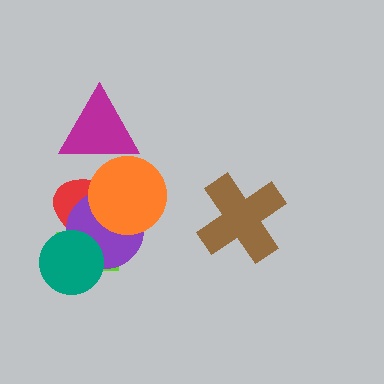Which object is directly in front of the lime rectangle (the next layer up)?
The red ellipse is directly in front of the lime rectangle.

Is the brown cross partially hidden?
No, no other shape covers it.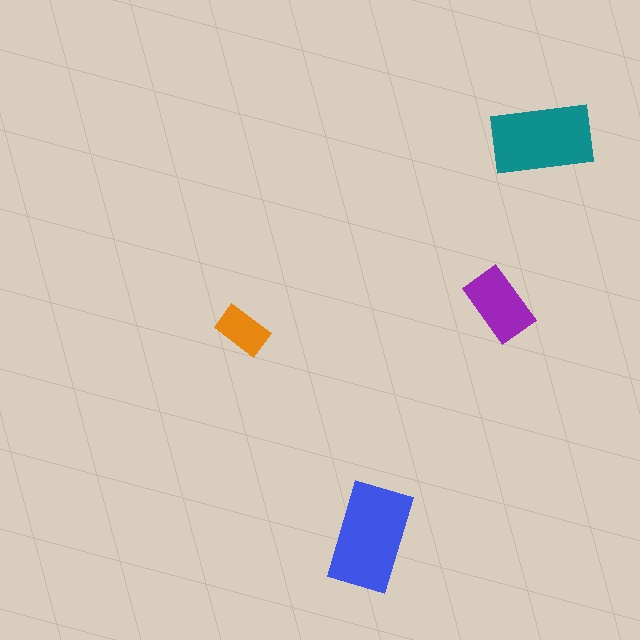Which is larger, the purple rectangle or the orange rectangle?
The purple one.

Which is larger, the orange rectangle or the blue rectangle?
The blue one.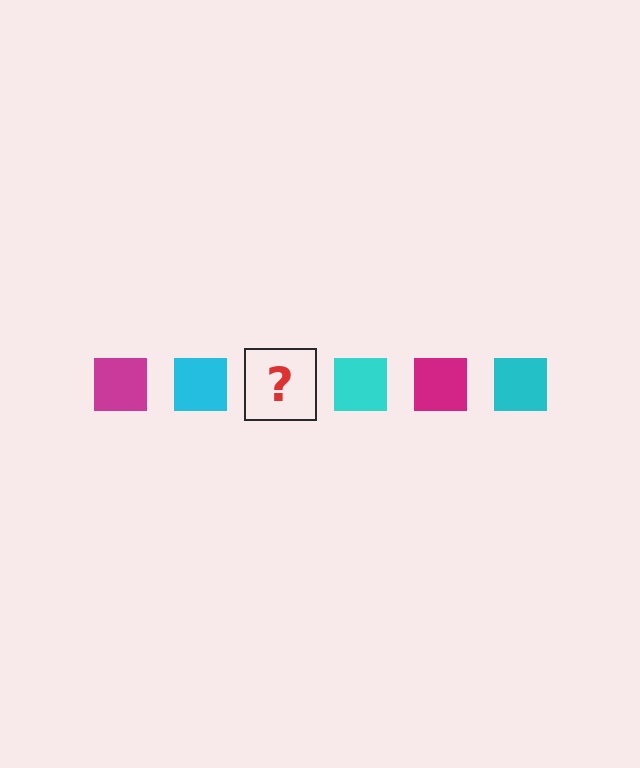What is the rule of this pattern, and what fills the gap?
The rule is that the pattern cycles through magenta, cyan squares. The gap should be filled with a magenta square.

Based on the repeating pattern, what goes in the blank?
The blank should be a magenta square.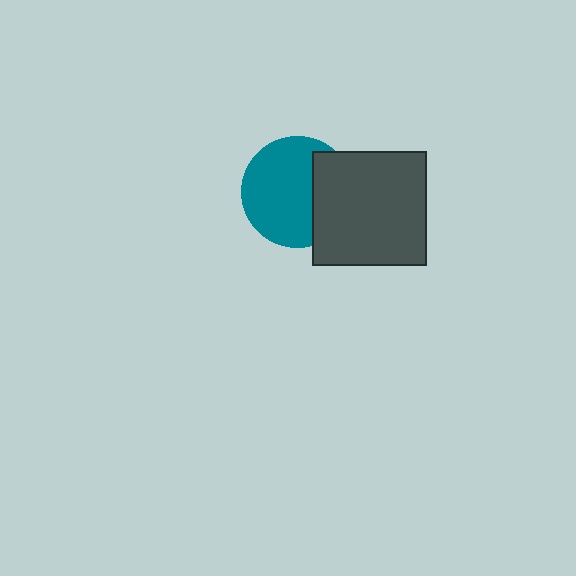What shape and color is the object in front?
The object in front is a dark gray square.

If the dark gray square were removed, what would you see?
You would see the complete teal circle.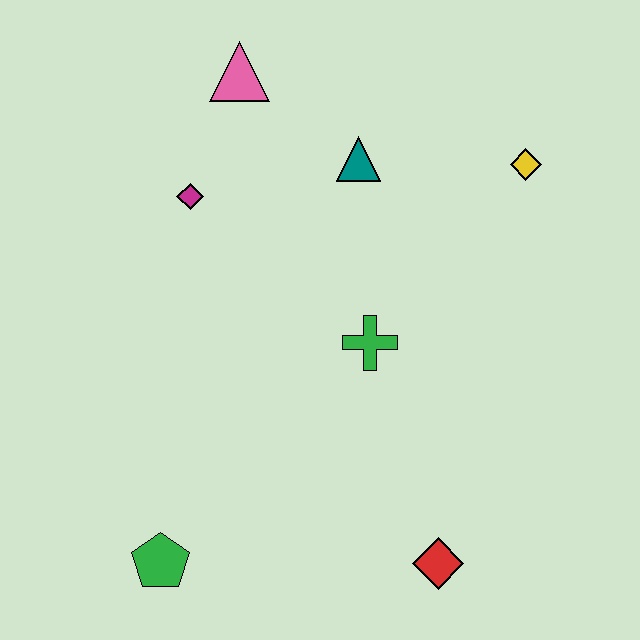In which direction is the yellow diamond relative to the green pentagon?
The yellow diamond is above the green pentagon.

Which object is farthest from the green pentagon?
The yellow diamond is farthest from the green pentagon.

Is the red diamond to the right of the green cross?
Yes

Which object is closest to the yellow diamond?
The teal triangle is closest to the yellow diamond.